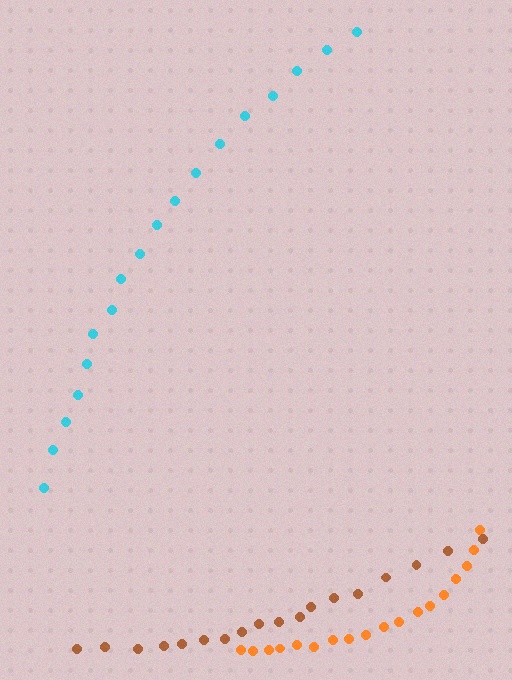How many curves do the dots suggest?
There are 3 distinct paths.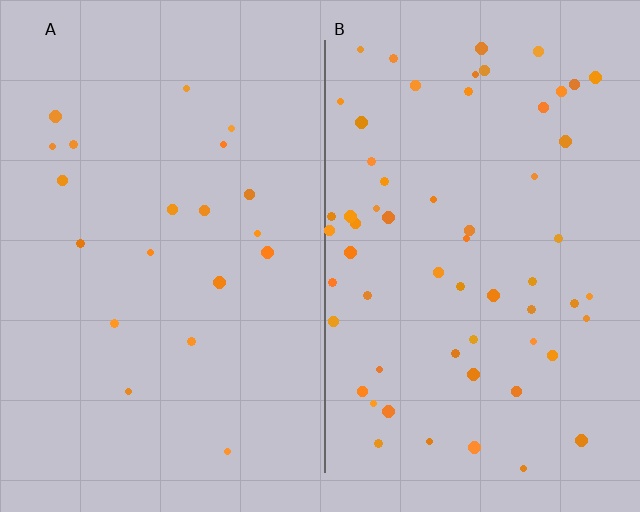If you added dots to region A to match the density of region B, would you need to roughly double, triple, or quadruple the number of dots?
Approximately triple.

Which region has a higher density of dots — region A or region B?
B (the right).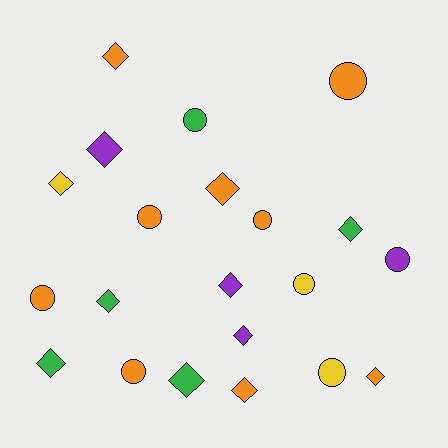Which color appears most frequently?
Orange, with 9 objects.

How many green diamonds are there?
There are 4 green diamonds.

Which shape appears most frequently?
Diamond, with 12 objects.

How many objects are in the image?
There are 21 objects.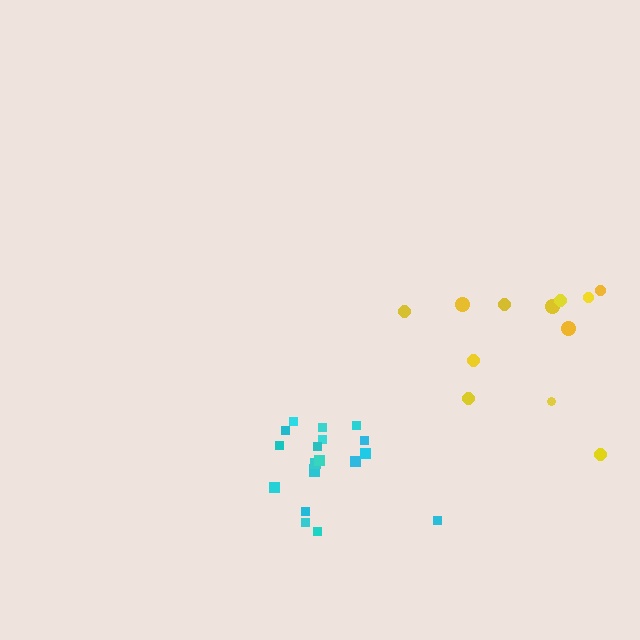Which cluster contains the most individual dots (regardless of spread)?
Cyan (19).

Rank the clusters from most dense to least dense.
cyan, yellow.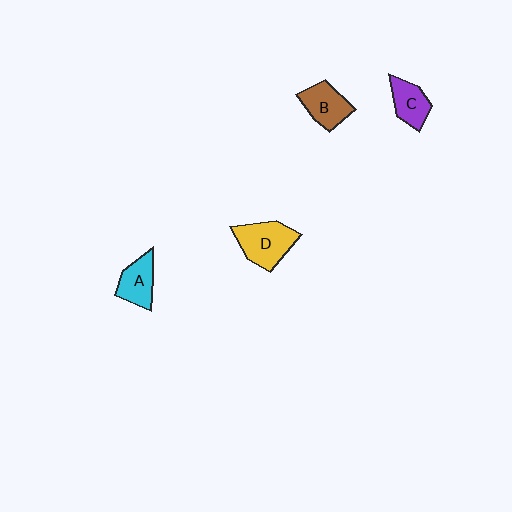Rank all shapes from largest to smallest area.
From largest to smallest: D (yellow), B (brown), A (cyan), C (purple).